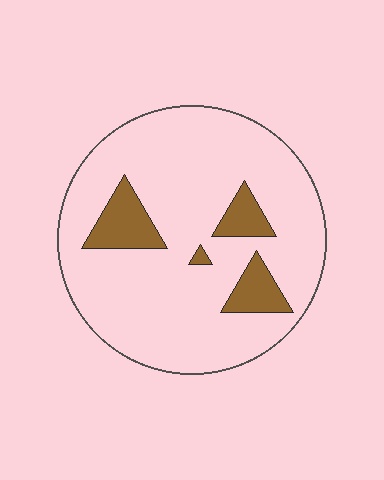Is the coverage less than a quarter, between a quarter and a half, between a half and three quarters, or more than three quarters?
Less than a quarter.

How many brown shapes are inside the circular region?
4.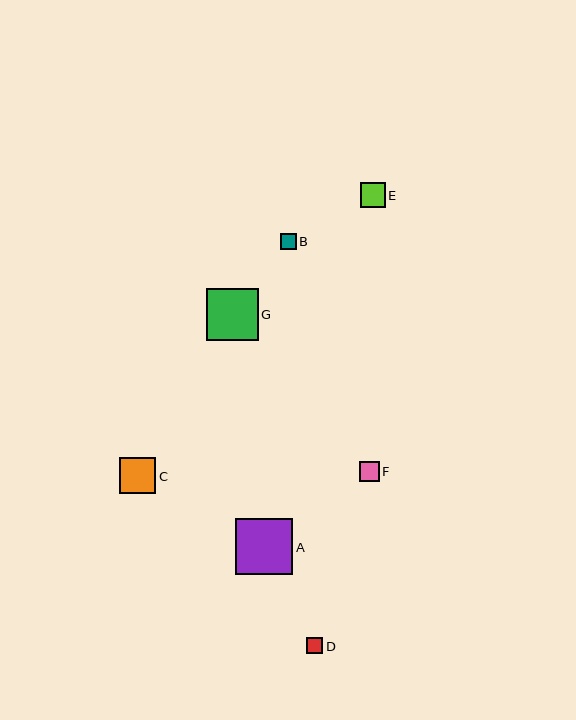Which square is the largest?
Square A is the largest with a size of approximately 57 pixels.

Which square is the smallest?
Square B is the smallest with a size of approximately 16 pixels.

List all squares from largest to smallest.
From largest to smallest: A, G, C, E, F, D, B.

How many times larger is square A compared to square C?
Square A is approximately 1.6 times the size of square C.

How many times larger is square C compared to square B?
Square C is approximately 2.2 times the size of square B.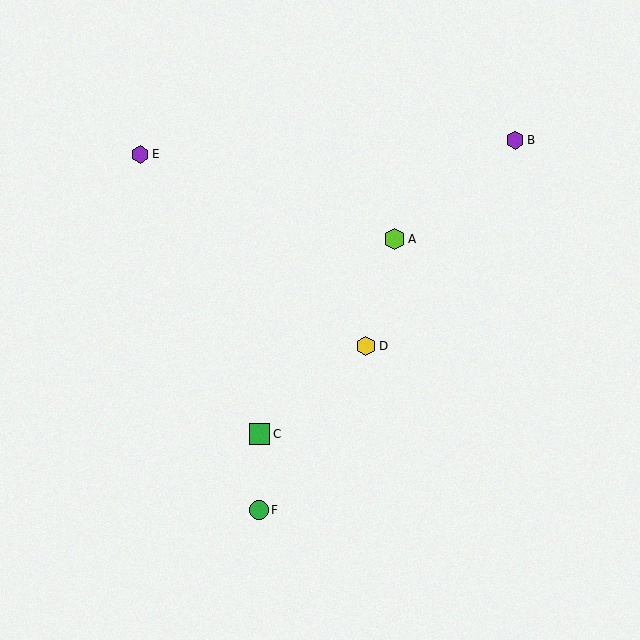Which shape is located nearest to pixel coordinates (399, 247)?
The lime hexagon (labeled A) at (395, 239) is nearest to that location.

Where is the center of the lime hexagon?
The center of the lime hexagon is at (395, 239).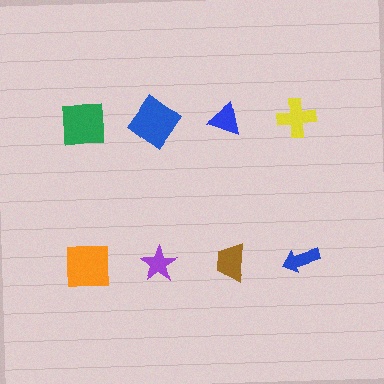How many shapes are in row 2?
4 shapes.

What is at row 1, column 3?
A blue triangle.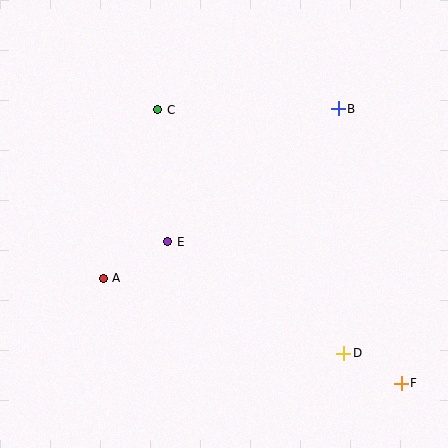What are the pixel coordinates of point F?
Point F is at (401, 383).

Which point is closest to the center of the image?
Point E at (168, 242) is closest to the center.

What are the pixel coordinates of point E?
Point E is at (168, 242).